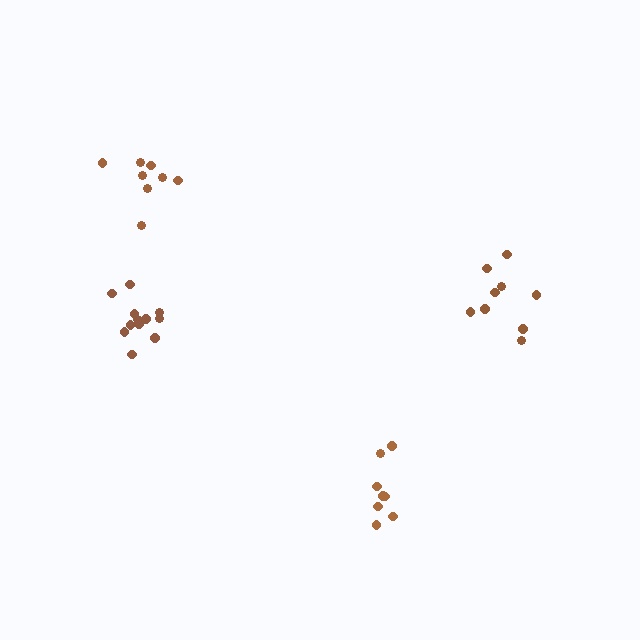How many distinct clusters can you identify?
There are 4 distinct clusters.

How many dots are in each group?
Group 1: 8 dots, Group 2: 8 dots, Group 3: 9 dots, Group 4: 12 dots (37 total).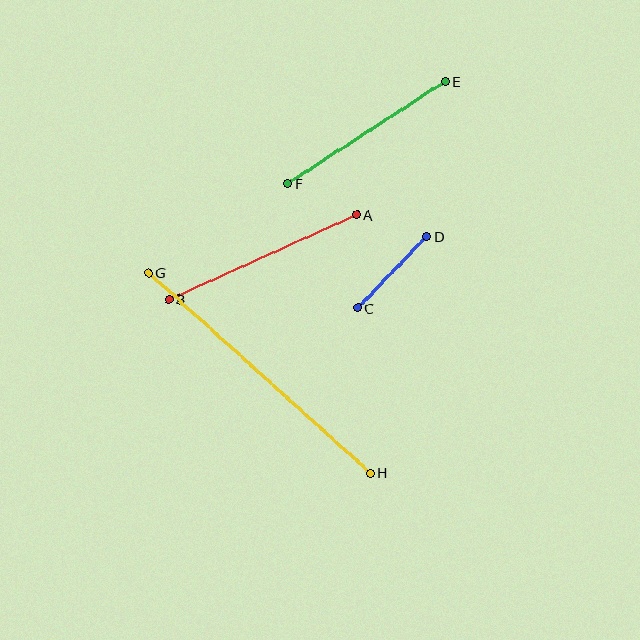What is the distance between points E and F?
The distance is approximately 187 pixels.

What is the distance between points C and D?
The distance is approximately 99 pixels.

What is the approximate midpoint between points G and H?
The midpoint is at approximately (259, 373) pixels.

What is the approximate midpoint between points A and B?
The midpoint is at approximately (263, 257) pixels.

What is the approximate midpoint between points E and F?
The midpoint is at approximately (366, 133) pixels.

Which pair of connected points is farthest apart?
Points G and H are farthest apart.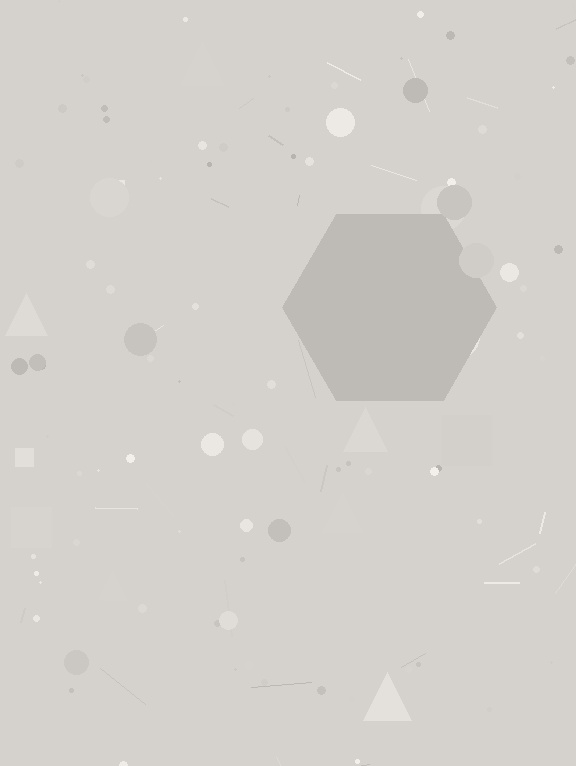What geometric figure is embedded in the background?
A hexagon is embedded in the background.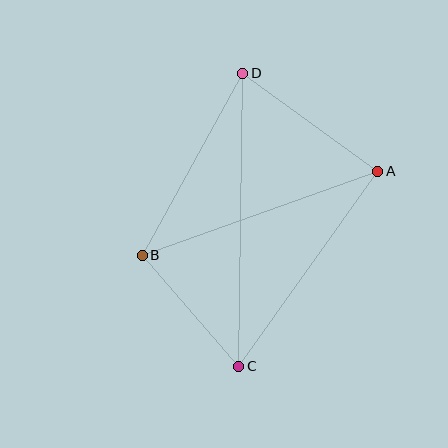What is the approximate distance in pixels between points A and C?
The distance between A and C is approximately 239 pixels.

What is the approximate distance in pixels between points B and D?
The distance between B and D is approximately 208 pixels.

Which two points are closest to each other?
Points B and C are closest to each other.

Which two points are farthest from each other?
Points C and D are farthest from each other.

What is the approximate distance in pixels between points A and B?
The distance between A and B is approximately 250 pixels.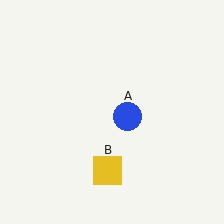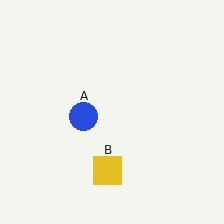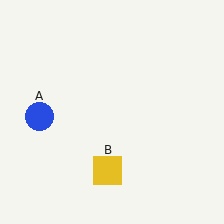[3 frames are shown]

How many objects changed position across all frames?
1 object changed position: blue circle (object A).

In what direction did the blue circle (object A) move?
The blue circle (object A) moved left.